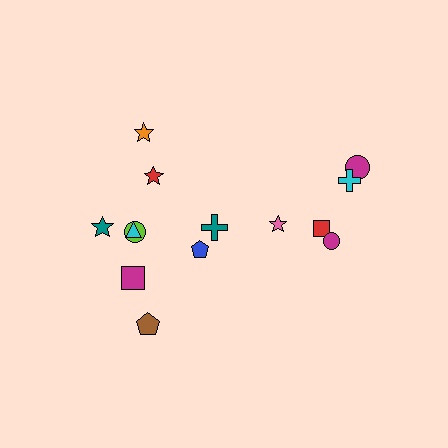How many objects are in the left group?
There are 8 objects.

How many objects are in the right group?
There are 6 objects.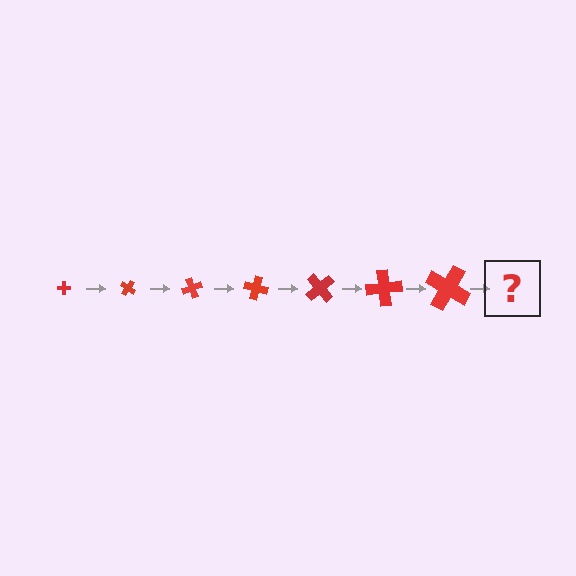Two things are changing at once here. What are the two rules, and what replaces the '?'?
The two rules are that the cross grows larger each step and it rotates 35 degrees each step. The '?' should be a cross, larger than the previous one and rotated 245 degrees from the start.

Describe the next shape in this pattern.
It should be a cross, larger than the previous one and rotated 245 degrees from the start.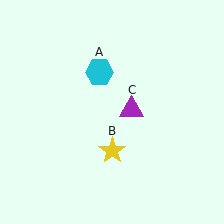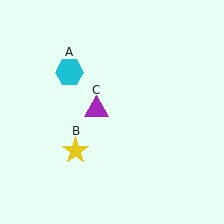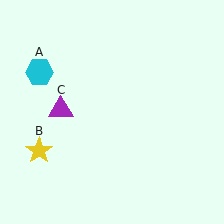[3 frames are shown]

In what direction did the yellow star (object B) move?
The yellow star (object B) moved left.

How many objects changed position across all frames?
3 objects changed position: cyan hexagon (object A), yellow star (object B), purple triangle (object C).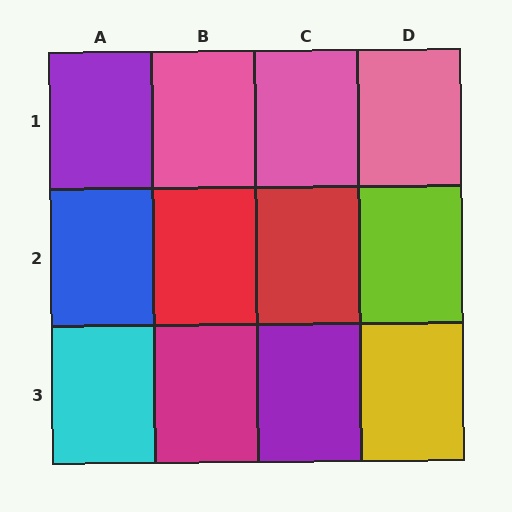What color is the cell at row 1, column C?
Pink.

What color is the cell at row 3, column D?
Yellow.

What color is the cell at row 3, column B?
Magenta.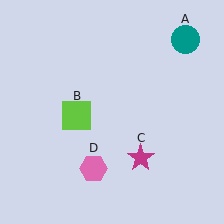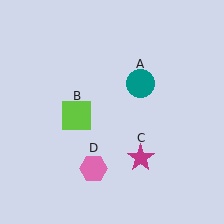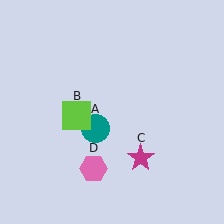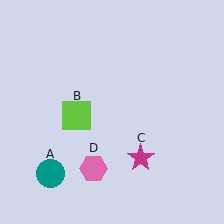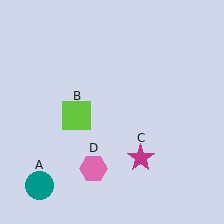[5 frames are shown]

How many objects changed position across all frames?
1 object changed position: teal circle (object A).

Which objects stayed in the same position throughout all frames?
Lime square (object B) and magenta star (object C) and pink hexagon (object D) remained stationary.